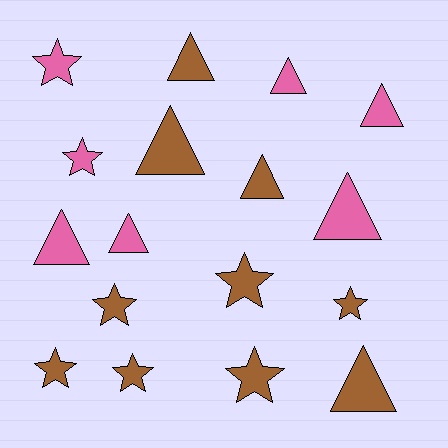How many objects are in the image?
There are 17 objects.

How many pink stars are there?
There are 2 pink stars.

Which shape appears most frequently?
Triangle, with 9 objects.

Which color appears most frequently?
Brown, with 10 objects.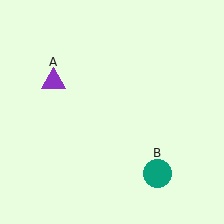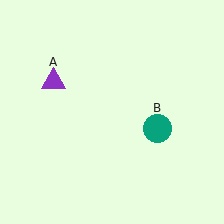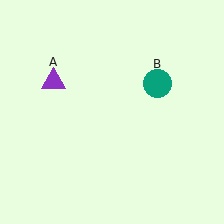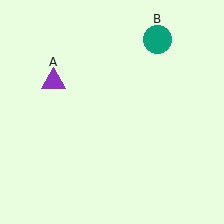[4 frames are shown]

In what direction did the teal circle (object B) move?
The teal circle (object B) moved up.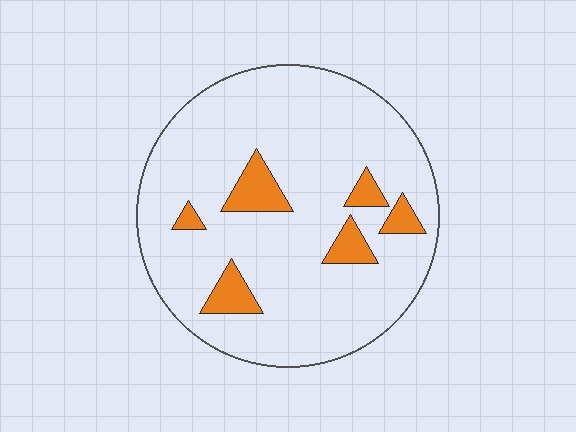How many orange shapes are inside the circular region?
6.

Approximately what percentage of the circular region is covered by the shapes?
Approximately 10%.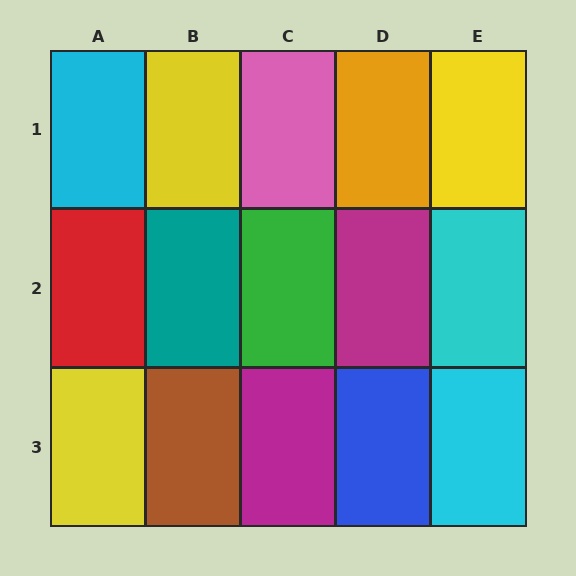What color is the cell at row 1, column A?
Cyan.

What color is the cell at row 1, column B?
Yellow.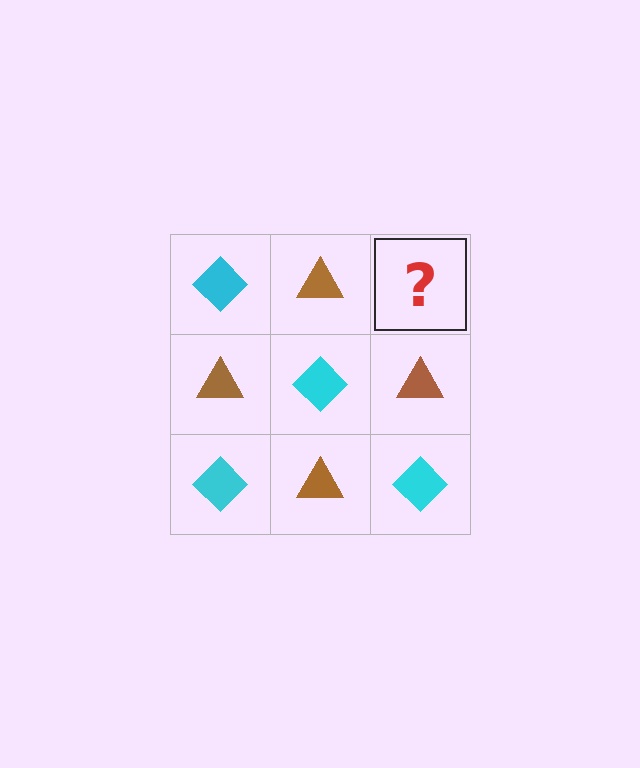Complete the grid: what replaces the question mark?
The question mark should be replaced with a cyan diamond.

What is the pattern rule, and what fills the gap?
The rule is that it alternates cyan diamond and brown triangle in a checkerboard pattern. The gap should be filled with a cyan diamond.